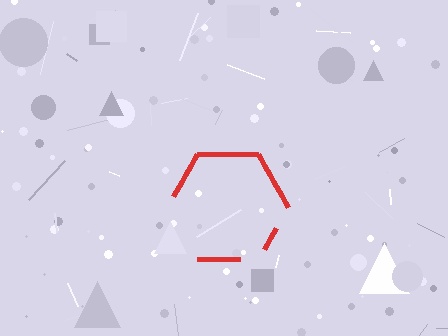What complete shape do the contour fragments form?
The contour fragments form a hexagon.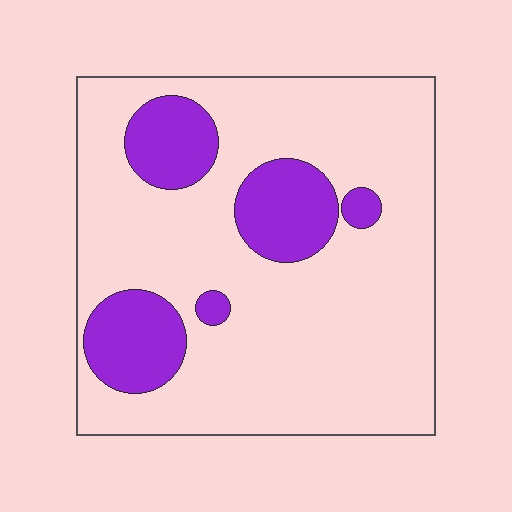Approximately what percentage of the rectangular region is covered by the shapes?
Approximately 20%.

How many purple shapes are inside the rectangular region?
5.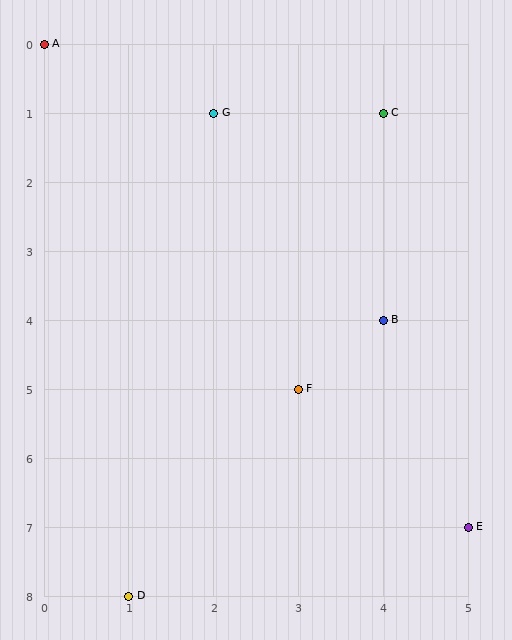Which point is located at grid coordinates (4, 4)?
Point B is at (4, 4).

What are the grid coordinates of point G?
Point G is at grid coordinates (2, 1).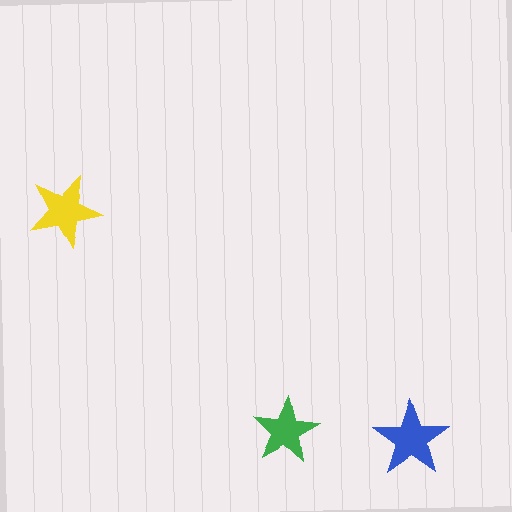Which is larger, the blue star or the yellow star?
The blue one.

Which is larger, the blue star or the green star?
The blue one.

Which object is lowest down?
The blue star is bottommost.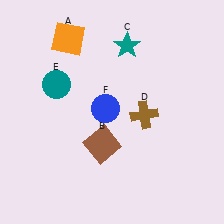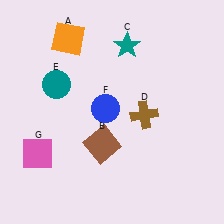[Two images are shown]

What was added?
A pink square (G) was added in Image 2.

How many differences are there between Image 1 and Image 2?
There is 1 difference between the two images.